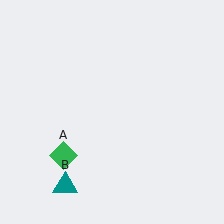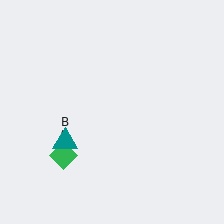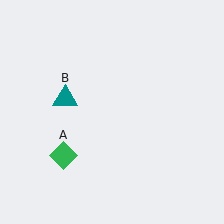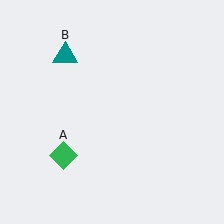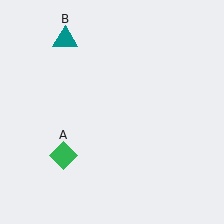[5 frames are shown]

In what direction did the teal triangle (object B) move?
The teal triangle (object B) moved up.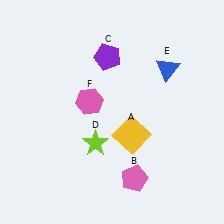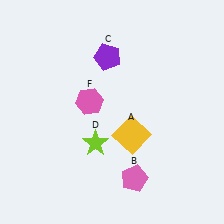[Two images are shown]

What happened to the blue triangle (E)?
The blue triangle (E) was removed in Image 2. It was in the top-right area of Image 1.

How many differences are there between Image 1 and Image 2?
There is 1 difference between the two images.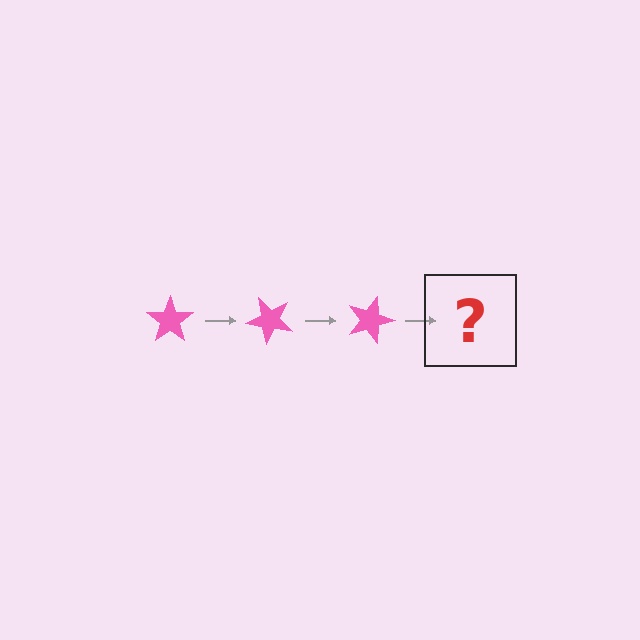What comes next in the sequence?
The next element should be a pink star rotated 135 degrees.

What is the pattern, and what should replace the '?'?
The pattern is that the star rotates 45 degrees each step. The '?' should be a pink star rotated 135 degrees.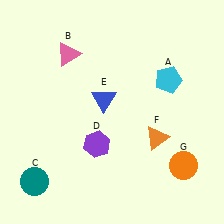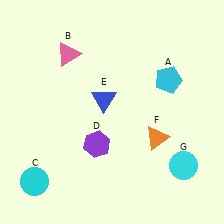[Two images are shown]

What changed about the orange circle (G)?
In Image 1, G is orange. In Image 2, it changed to cyan.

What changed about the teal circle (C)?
In Image 1, C is teal. In Image 2, it changed to cyan.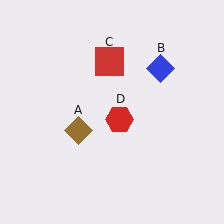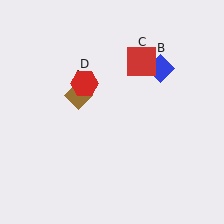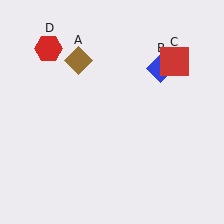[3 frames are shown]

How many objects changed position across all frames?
3 objects changed position: brown diamond (object A), red square (object C), red hexagon (object D).